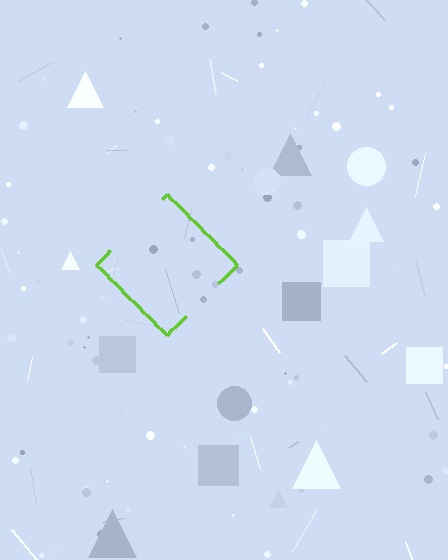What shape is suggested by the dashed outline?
The dashed outline suggests a diamond.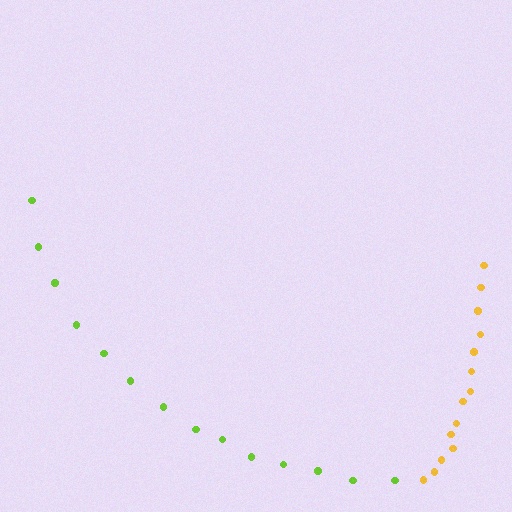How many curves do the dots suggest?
There are 2 distinct paths.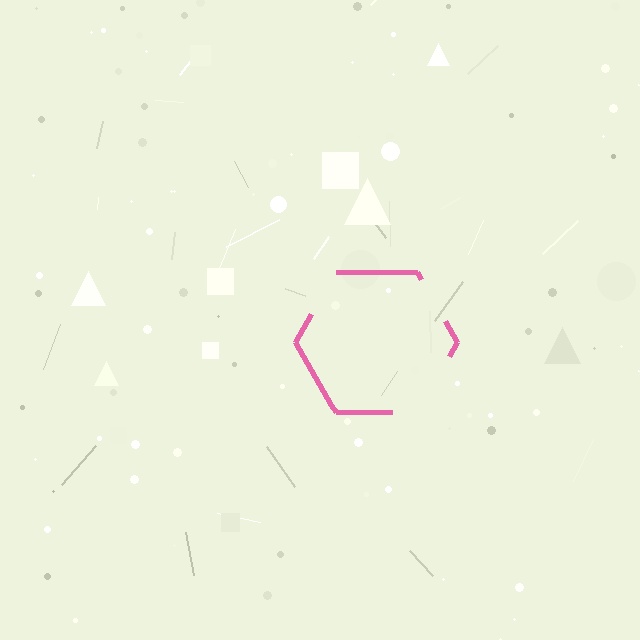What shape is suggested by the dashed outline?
The dashed outline suggests a hexagon.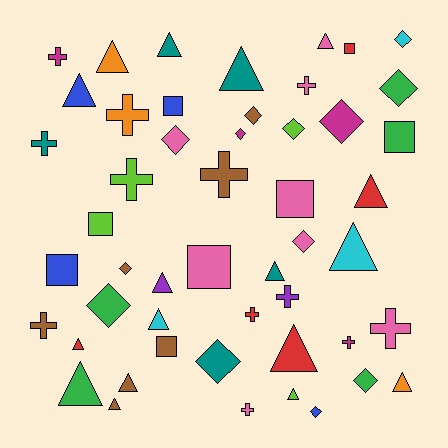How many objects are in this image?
There are 50 objects.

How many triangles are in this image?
There are 17 triangles.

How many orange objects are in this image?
There are 3 orange objects.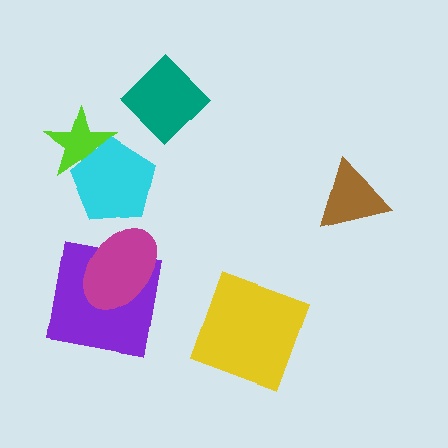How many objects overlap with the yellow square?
0 objects overlap with the yellow square.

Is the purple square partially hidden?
Yes, it is partially covered by another shape.